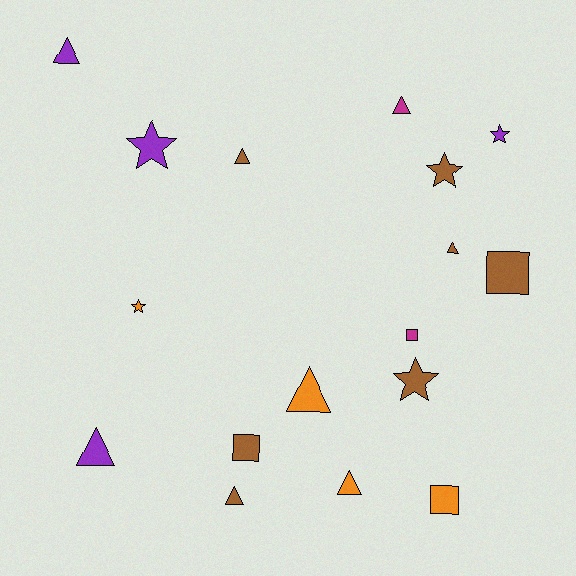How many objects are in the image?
There are 17 objects.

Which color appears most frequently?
Brown, with 7 objects.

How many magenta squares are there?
There is 1 magenta square.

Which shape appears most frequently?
Triangle, with 8 objects.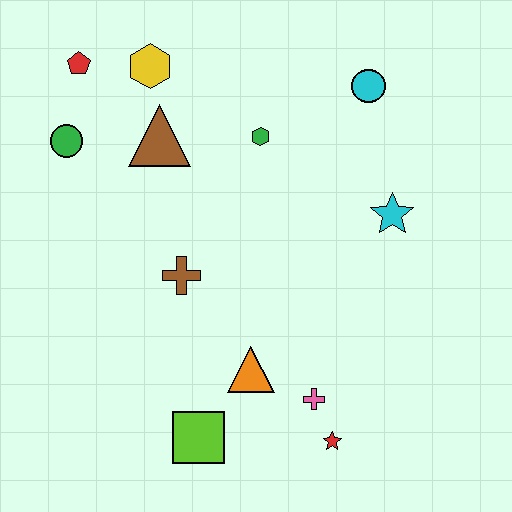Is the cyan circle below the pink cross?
No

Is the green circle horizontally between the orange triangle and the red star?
No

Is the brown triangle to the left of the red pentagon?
No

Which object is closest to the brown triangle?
The yellow hexagon is closest to the brown triangle.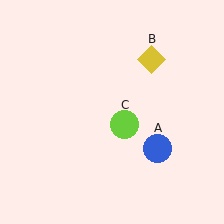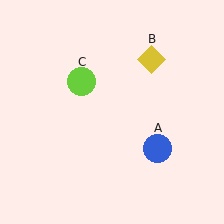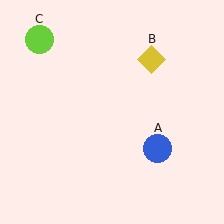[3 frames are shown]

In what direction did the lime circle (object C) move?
The lime circle (object C) moved up and to the left.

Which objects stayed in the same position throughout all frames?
Blue circle (object A) and yellow diamond (object B) remained stationary.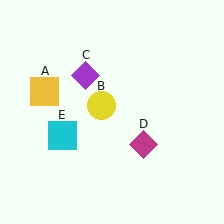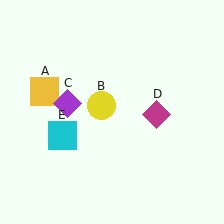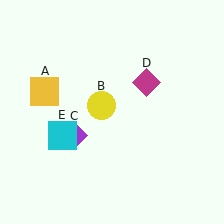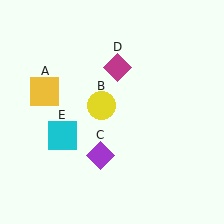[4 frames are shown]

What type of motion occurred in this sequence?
The purple diamond (object C), magenta diamond (object D) rotated counterclockwise around the center of the scene.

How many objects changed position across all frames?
2 objects changed position: purple diamond (object C), magenta diamond (object D).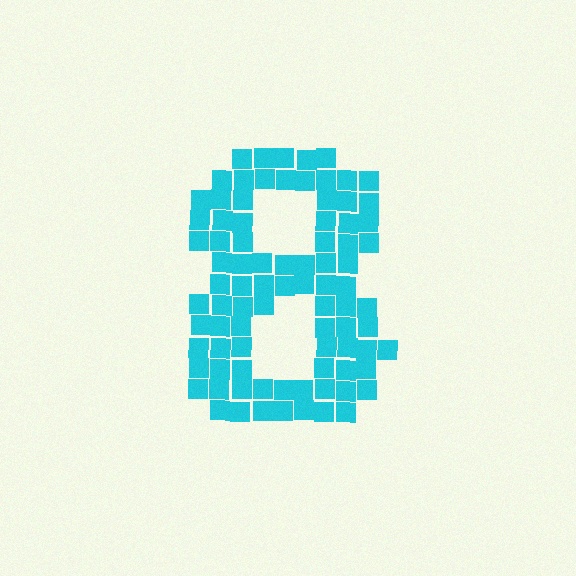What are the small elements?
The small elements are squares.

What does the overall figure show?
The overall figure shows the digit 8.